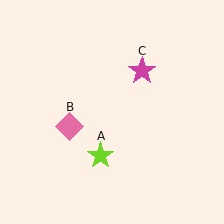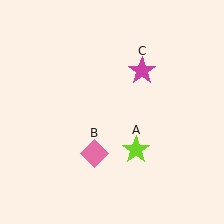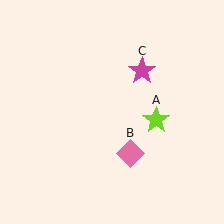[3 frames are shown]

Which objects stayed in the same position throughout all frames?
Magenta star (object C) remained stationary.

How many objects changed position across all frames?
2 objects changed position: lime star (object A), pink diamond (object B).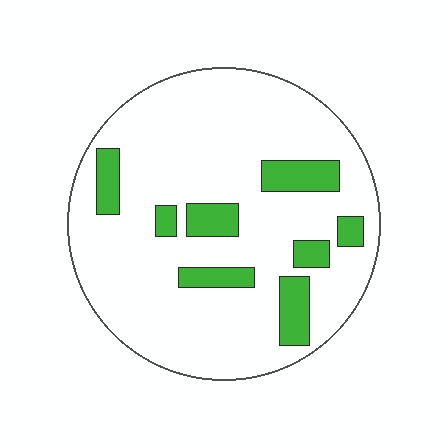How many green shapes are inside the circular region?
8.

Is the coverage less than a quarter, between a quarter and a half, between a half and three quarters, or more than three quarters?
Less than a quarter.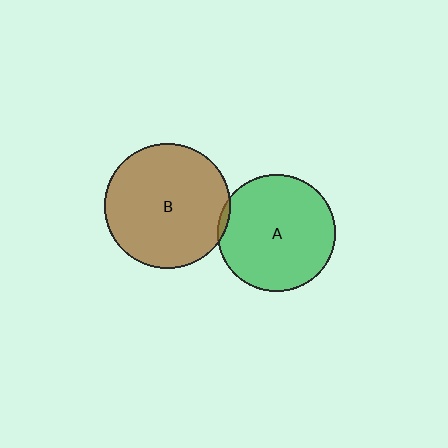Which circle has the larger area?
Circle B (brown).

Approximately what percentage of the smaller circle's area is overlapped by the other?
Approximately 5%.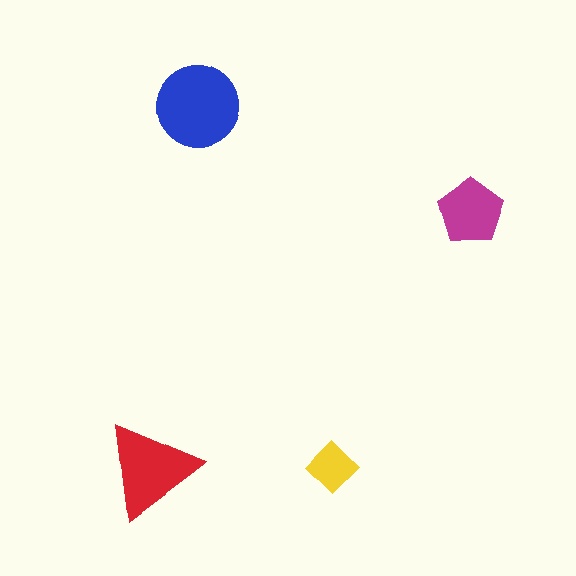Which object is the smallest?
The yellow diamond.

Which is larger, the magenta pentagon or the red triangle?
The red triangle.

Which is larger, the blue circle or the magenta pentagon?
The blue circle.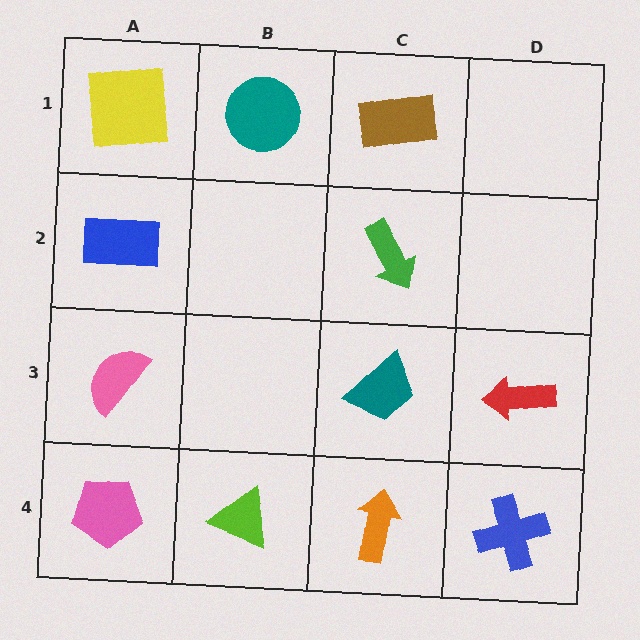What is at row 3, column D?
A red arrow.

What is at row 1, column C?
A brown rectangle.